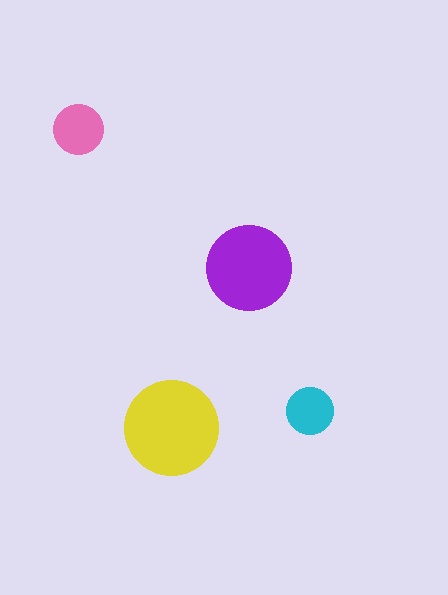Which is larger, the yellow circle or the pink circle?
The yellow one.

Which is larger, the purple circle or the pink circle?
The purple one.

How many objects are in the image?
There are 4 objects in the image.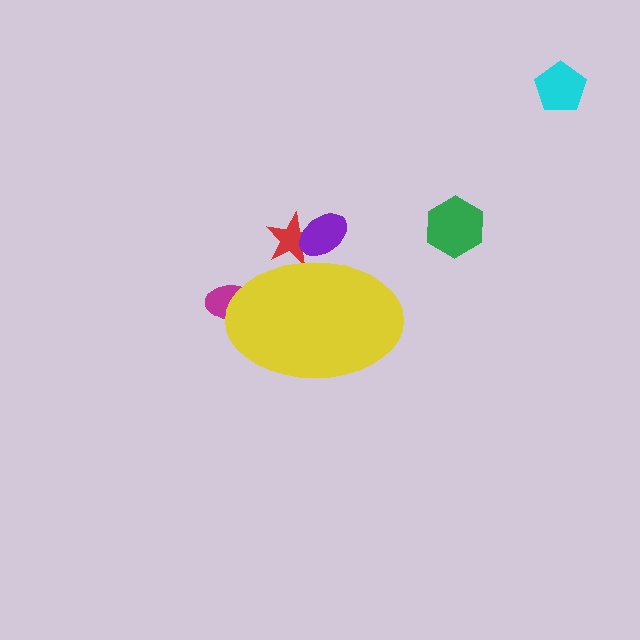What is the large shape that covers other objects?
A yellow ellipse.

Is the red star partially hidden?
Yes, the red star is partially hidden behind the yellow ellipse.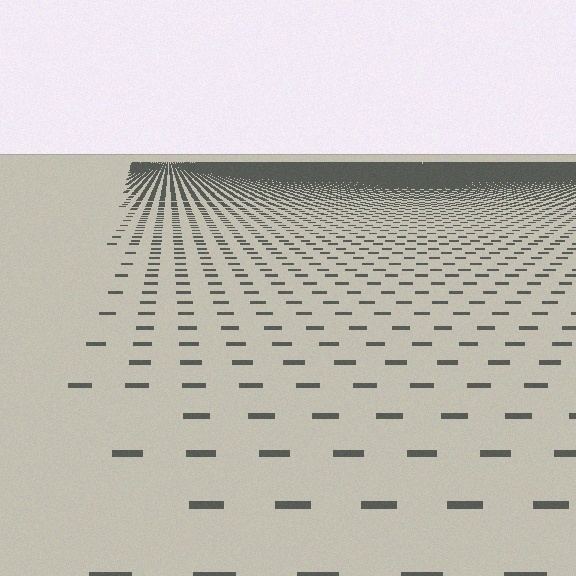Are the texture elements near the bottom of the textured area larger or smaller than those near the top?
Larger. Near the bottom, elements are closer to the viewer and appear at a bigger on-screen size.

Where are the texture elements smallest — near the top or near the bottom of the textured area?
Near the top.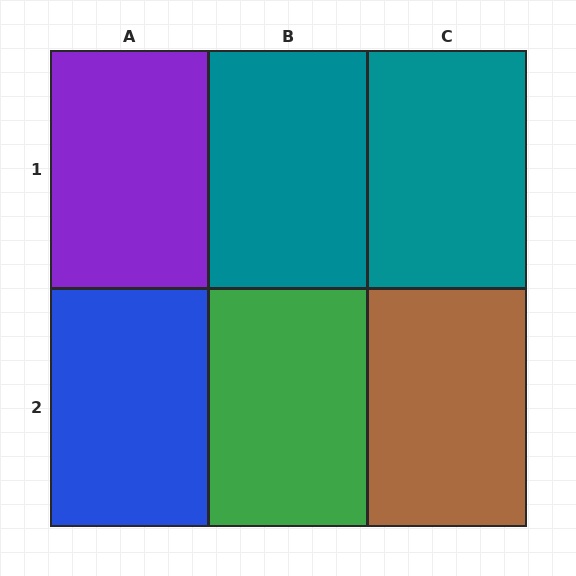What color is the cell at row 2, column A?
Blue.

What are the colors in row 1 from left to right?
Purple, teal, teal.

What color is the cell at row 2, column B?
Green.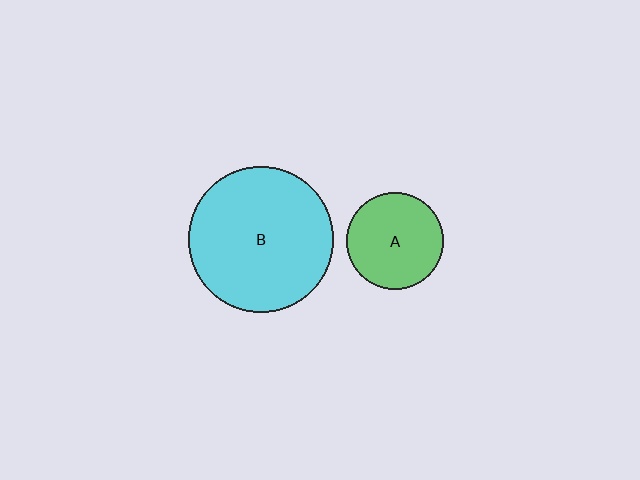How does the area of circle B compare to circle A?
Approximately 2.3 times.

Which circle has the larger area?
Circle B (cyan).